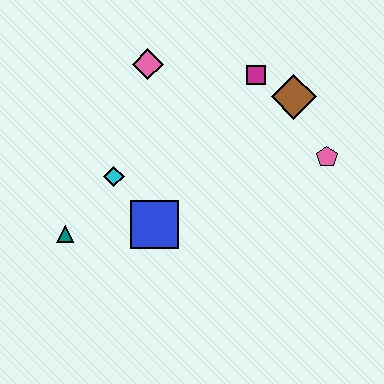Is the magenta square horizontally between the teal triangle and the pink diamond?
No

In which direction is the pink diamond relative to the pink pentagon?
The pink diamond is to the left of the pink pentagon.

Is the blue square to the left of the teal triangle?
No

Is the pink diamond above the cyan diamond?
Yes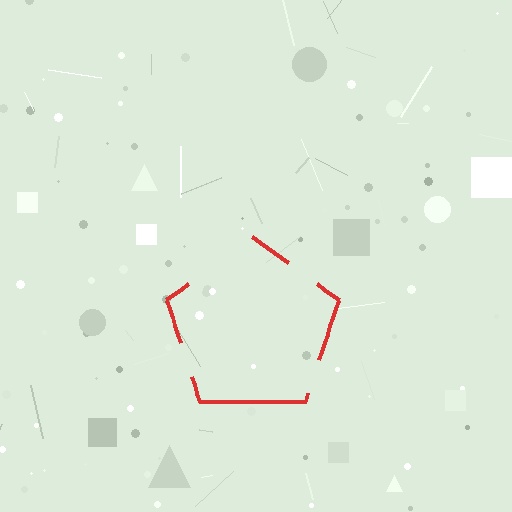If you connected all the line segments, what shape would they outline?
They would outline a pentagon.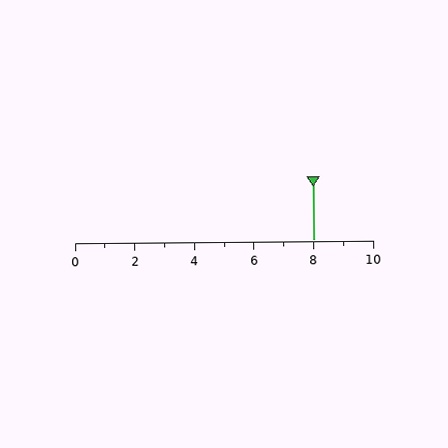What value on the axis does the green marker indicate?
The marker indicates approximately 8.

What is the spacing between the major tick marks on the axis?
The major ticks are spaced 2 apart.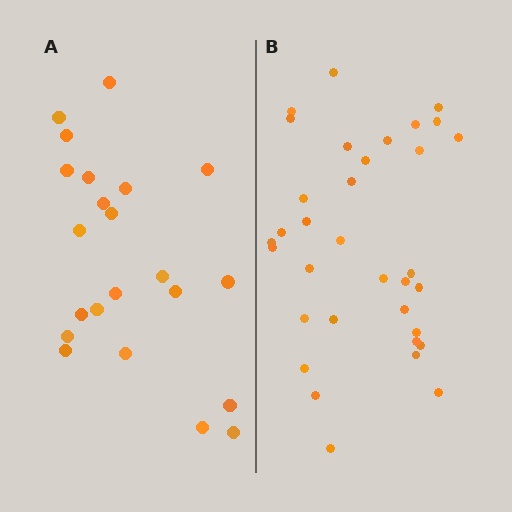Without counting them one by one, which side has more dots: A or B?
Region B (the right region) has more dots.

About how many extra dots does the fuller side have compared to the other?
Region B has roughly 12 or so more dots than region A.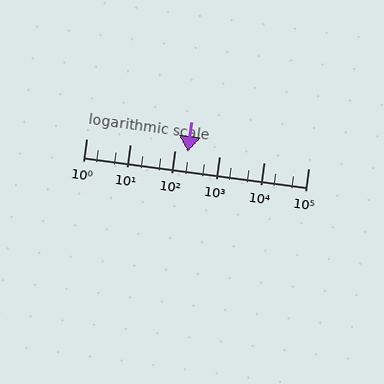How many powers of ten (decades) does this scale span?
The scale spans 5 decades, from 1 to 100000.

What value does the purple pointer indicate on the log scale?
The pointer indicates approximately 190.